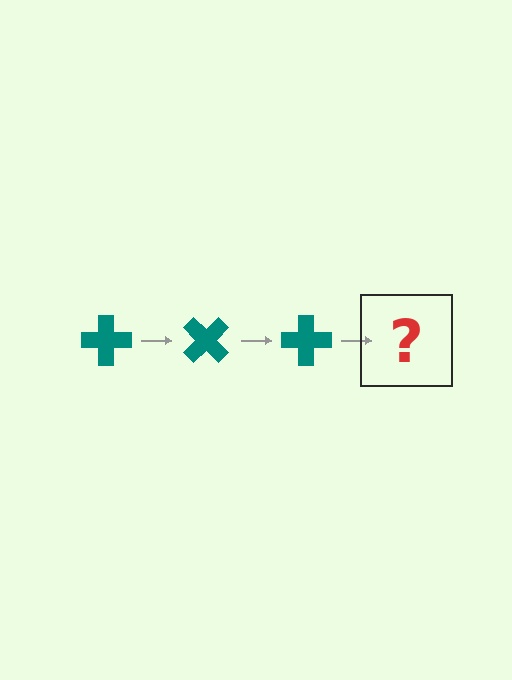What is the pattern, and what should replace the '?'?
The pattern is that the cross rotates 45 degrees each step. The '?' should be a teal cross rotated 135 degrees.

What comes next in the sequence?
The next element should be a teal cross rotated 135 degrees.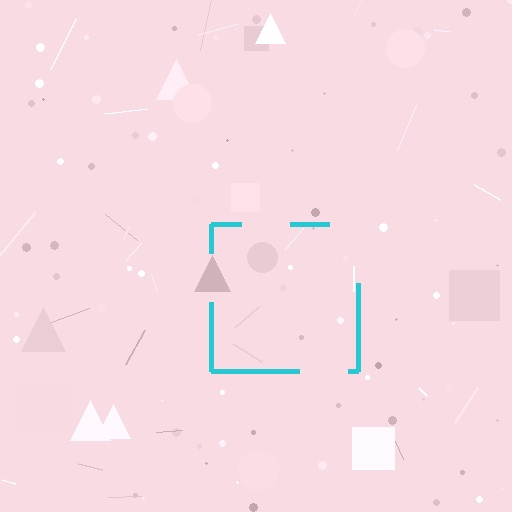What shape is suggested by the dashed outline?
The dashed outline suggests a square.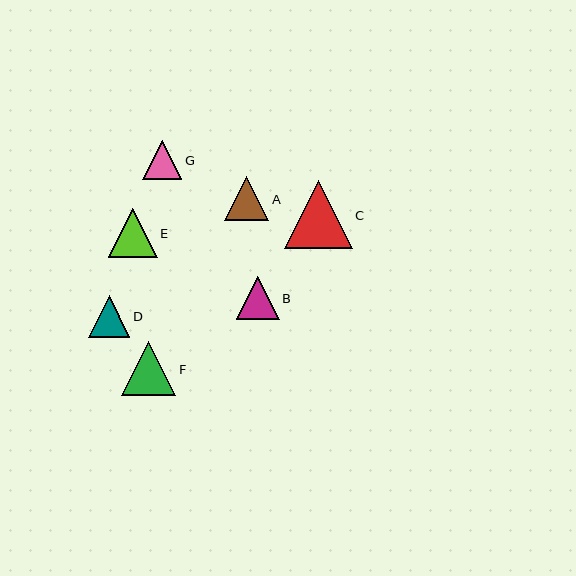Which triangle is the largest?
Triangle C is the largest with a size of approximately 68 pixels.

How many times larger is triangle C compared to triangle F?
Triangle C is approximately 1.3 times the size of triangle F.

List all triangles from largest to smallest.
From largest to smallest: C, F, E, A, B, D, G.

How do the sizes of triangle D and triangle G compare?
Triangle D and triangle G are approximately the same size.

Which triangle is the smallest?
Triangle G is the smallest with a size of approximately 39 pixels.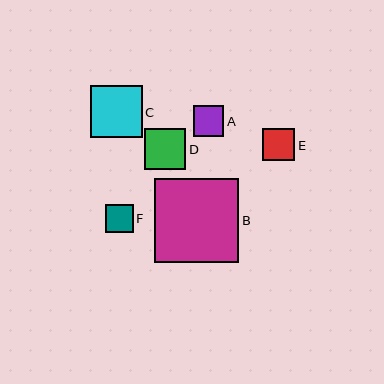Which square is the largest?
Square B is the largest with a size of approximately 84 pixels.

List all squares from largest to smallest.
From largest to smallest: B, C, D, E, A, F.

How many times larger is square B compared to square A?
Square B is approximately 2.7 times the size of square A.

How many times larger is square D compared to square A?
Square D is approximately 1.3 times the size of square A.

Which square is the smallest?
Square F is the smallest with a size of approximately 27 pixels.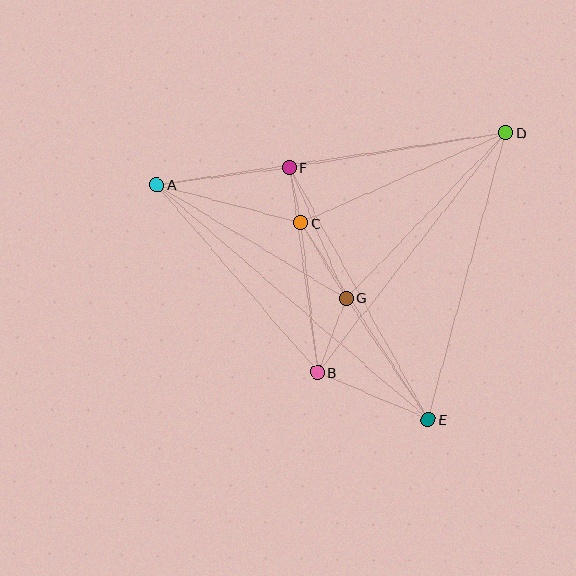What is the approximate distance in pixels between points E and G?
The distance between E and G is approximately 146 pixels.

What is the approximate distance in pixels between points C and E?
The distance between C and E is approximately 234 pixels.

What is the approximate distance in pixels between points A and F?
The distance between A and F is approximately 134 pixels.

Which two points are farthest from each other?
Points A and E are farthest from each other.